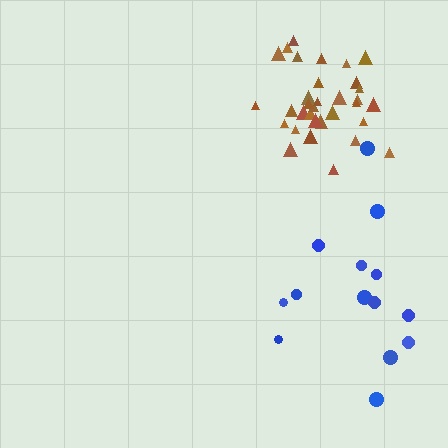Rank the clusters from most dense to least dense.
brown, blue.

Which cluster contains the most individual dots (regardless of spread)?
Brown (34).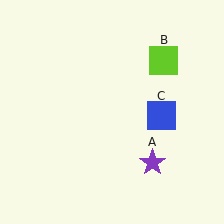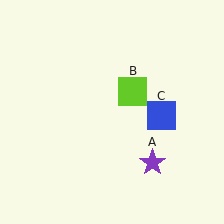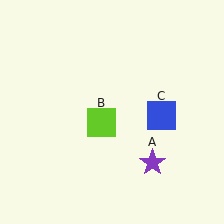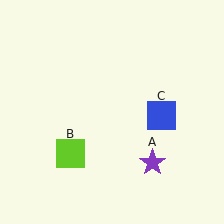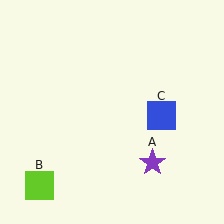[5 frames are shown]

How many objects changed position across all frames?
1 object changed position: lime square (object B).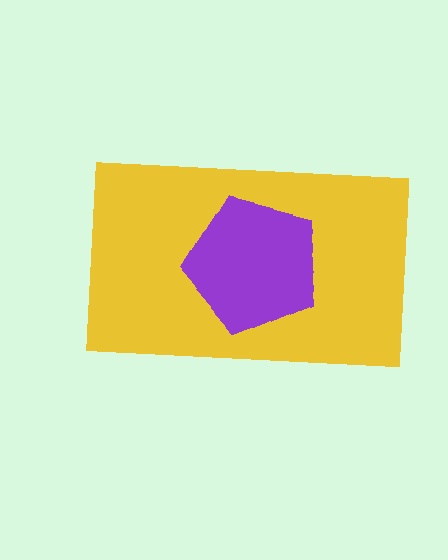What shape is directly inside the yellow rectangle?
The purple pentagon.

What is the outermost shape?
The yellow rectangle.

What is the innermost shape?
The purple pentagon.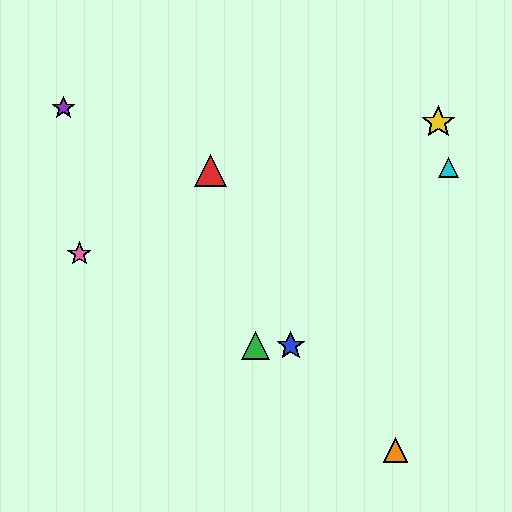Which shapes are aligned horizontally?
The blue star, the green triangle are aligned horizontally.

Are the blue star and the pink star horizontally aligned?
No, the blue star is at y≈346 and the pink star is at y≈254.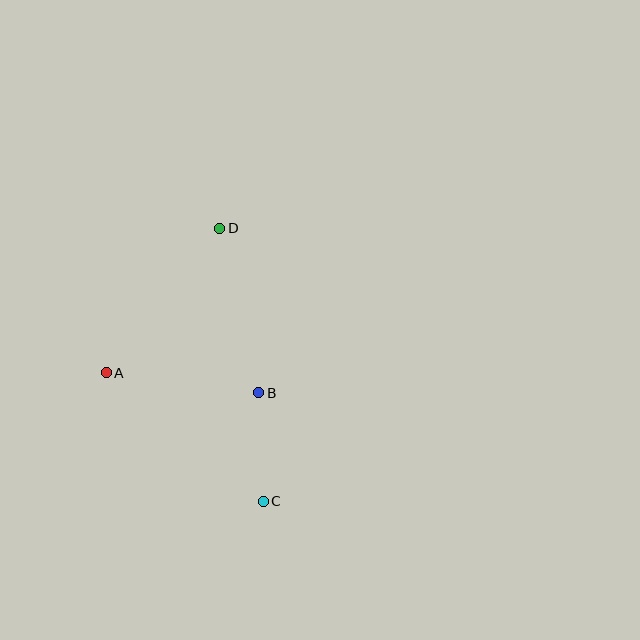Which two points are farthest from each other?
Points C and D are farthest from each other.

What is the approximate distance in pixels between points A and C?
The distance between A and C is approximately 203 pixels.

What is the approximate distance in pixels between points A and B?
The distance between A and B is approximately 154 pixels.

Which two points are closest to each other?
Points B and C are closest to each other.